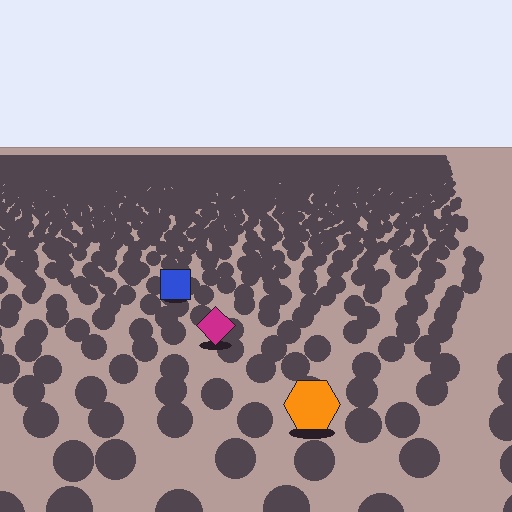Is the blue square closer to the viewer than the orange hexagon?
No. The orange hexagon is closer — you can tell from the texture gradient: the ground texture is coarser near it.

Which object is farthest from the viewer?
The blue square is farthest from the viewer. It appears smaller and the ground texture around it is denser.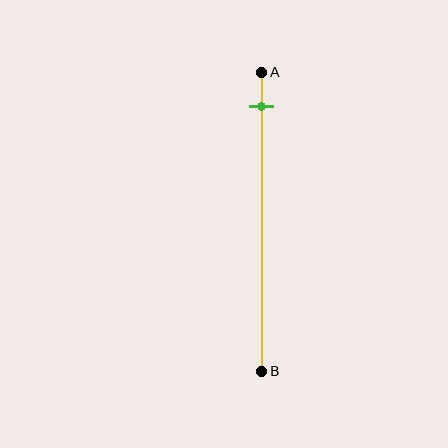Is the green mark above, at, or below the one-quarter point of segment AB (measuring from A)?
The green mark is above the one-quarter point of segment AB.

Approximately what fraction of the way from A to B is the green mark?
The green mark is approximately 10% of the way from A to B.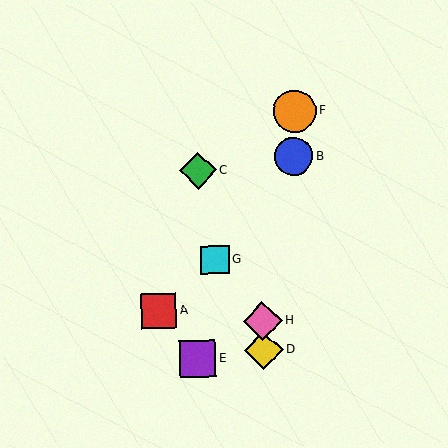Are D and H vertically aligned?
Yes, both are at x≈264.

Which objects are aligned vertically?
Objects D, H are aligned vertically.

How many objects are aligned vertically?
2 objects (D, H) are aligned vertically.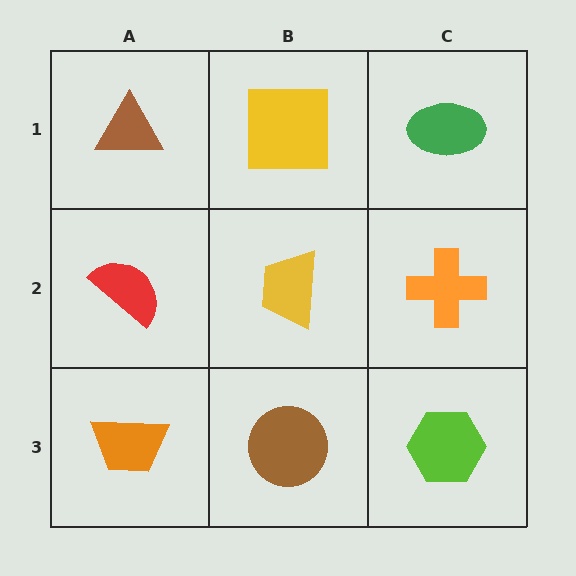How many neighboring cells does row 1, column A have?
2.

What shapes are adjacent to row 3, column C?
An orange cross (row 2, column C), a brown circle (row 3, column B).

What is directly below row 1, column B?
A yellow trapezoid.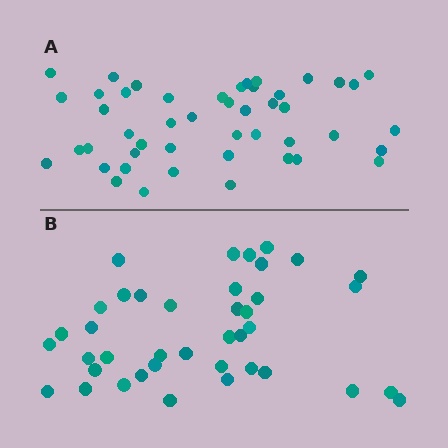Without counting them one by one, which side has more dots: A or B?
Region A (the top region) has more dots.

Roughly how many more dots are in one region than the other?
Region A has roughly 8 or so more dots than region B.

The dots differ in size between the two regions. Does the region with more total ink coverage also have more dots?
No. Region B has more total ink coverage because its dots are larger, but region A actually contains more individual dots. Total area can be misleading — the number of items is what matters here.